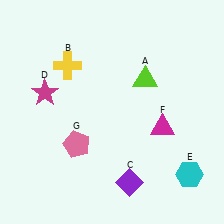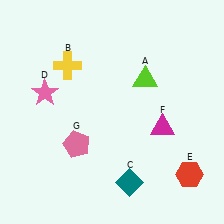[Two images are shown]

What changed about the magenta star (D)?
In Image 1, D is magenta. In Image 2, it changed to pink.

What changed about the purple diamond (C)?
In Image 1, C is purple. In Image 2, it changed to teal.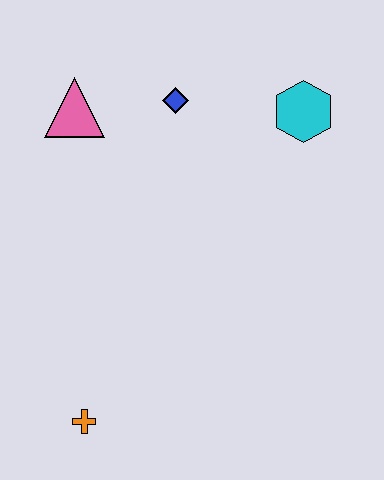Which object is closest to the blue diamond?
The pink triangle is closest to the blue diamond.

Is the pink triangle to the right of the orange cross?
No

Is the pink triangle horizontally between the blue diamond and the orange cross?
No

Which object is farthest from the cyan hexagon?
The orange cross is farthest from the cyan hexagon.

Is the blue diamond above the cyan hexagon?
Yes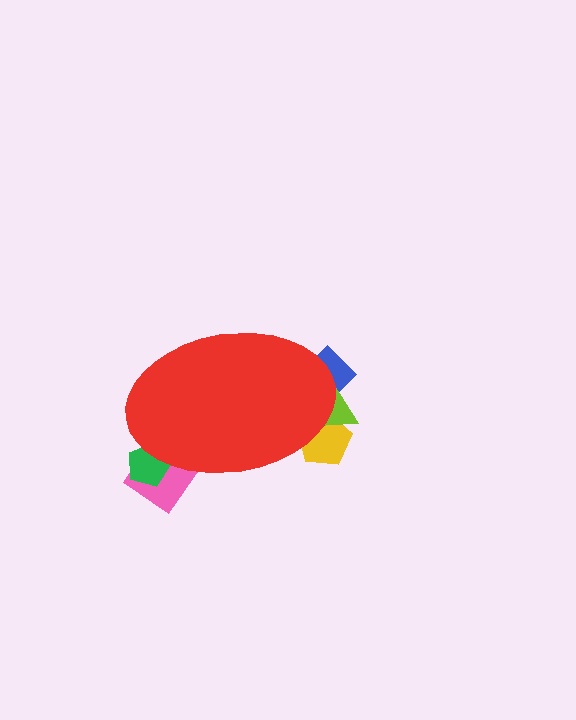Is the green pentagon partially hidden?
Yes, the green pentagon is partially hidden behind the red ellipse.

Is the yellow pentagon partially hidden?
Yes, the yellow pentagon is partially hidden behind the red ellipse.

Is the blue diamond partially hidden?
Yes, the blue diamond is partially hidden behind the red ellipse.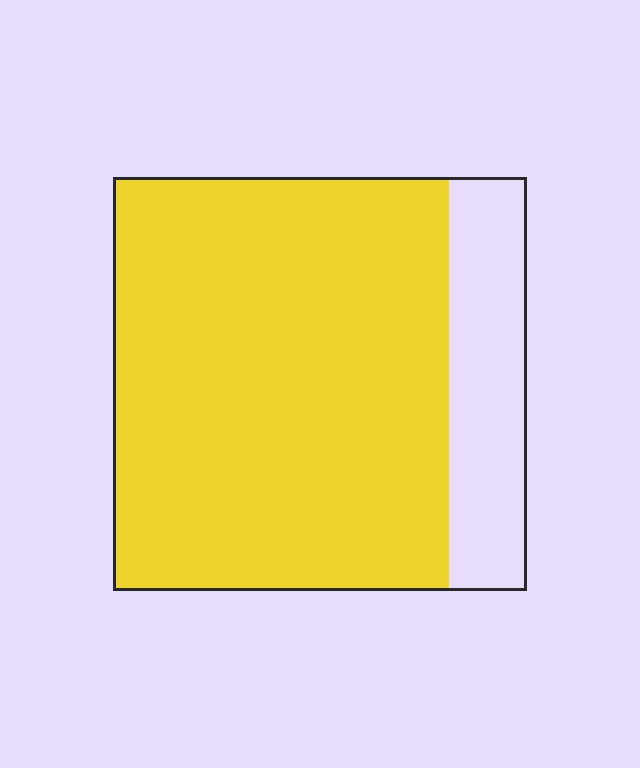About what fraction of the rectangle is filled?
About four fifths (4/5).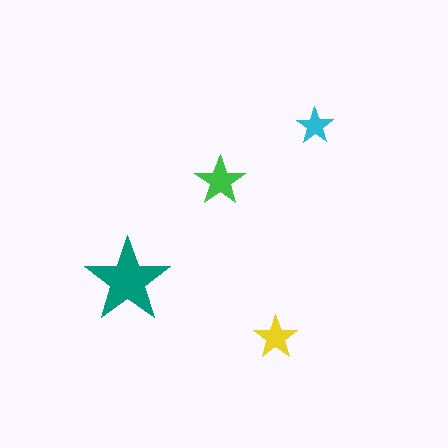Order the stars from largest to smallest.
the teal one, the green one, the yellow one, the cyan one.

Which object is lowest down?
The yellow star is bottommost.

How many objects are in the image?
There are 4 objects in the image.